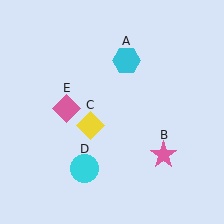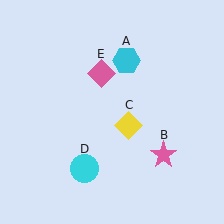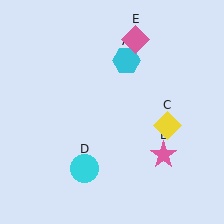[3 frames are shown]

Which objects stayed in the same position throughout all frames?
Cyan hexagon (object A) and pink star (object B) and cyan circle (object D) remained stationary.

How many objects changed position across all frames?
2 objects changed position: yellow diamond (object C), pink diamond (object E).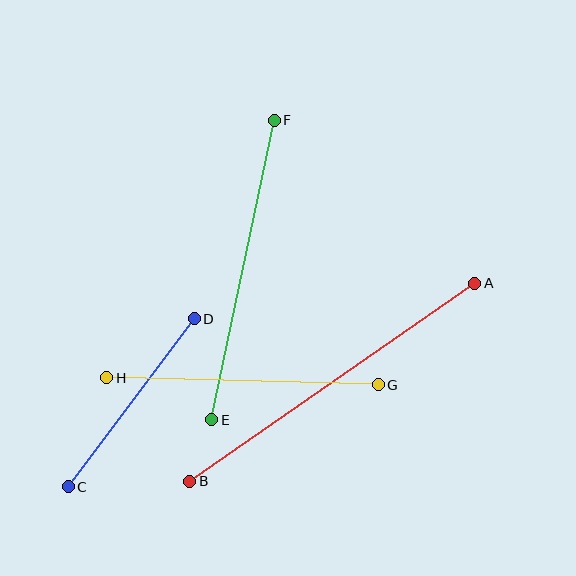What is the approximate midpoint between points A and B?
The midpoint is at approximately (332, 382) pixels.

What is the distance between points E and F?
The distance is approximately 306 pixels.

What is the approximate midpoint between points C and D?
The midpoint is at approximately (131, 403) pixels.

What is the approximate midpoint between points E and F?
The midpoint is at approximately (243, 270) pixels.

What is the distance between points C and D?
The distance is approximately 210 pixels.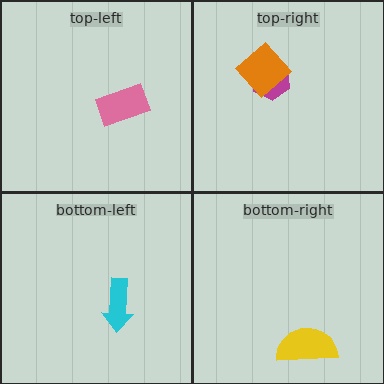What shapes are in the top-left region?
The pink rectangle.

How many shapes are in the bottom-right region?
1.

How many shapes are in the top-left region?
1.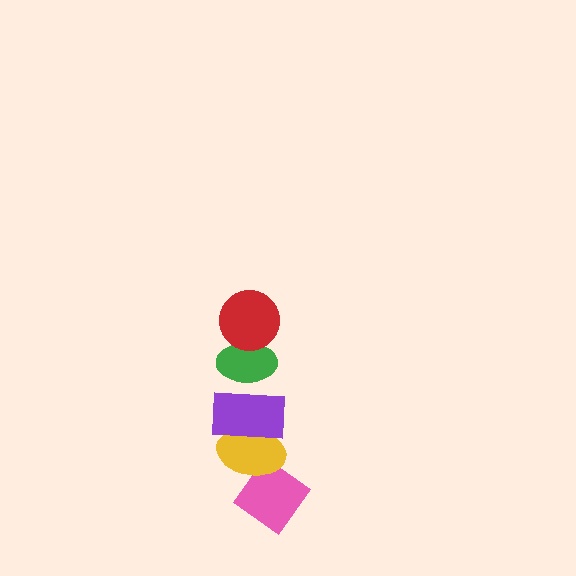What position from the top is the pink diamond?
The pink diamond is 5th from the top.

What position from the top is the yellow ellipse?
The yellow ellipse is 4th from the top.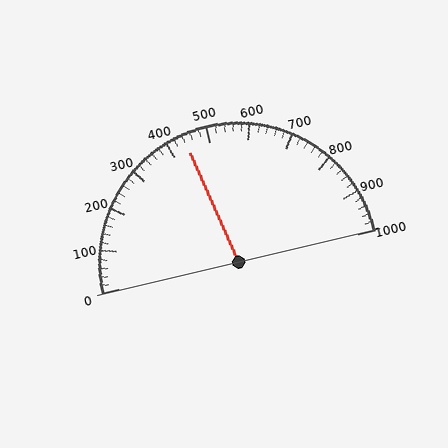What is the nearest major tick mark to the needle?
The nearest major tick mark is 400.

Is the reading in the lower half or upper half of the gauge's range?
The reading is in the lower half of the range (0 to 1000).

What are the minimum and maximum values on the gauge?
The gauge ranges from 0 to 1000.